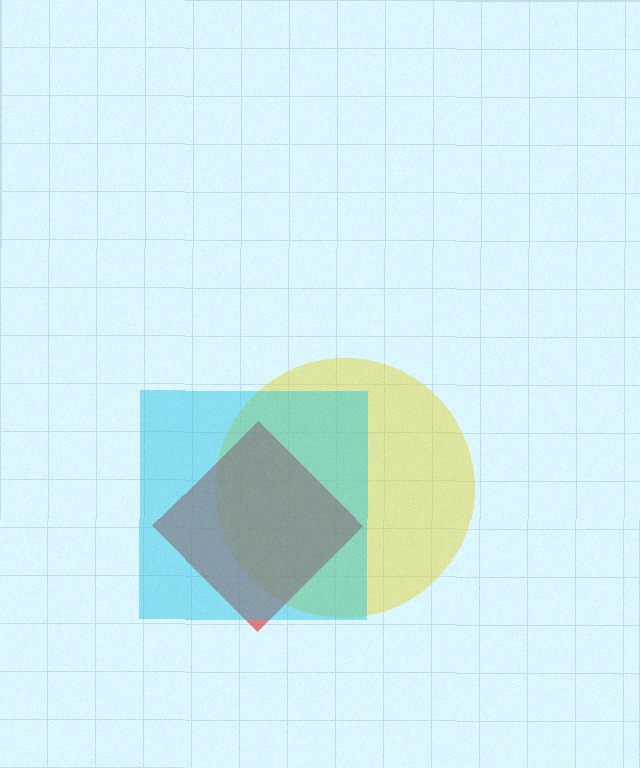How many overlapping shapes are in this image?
There are 3 overlapping shapes in the image.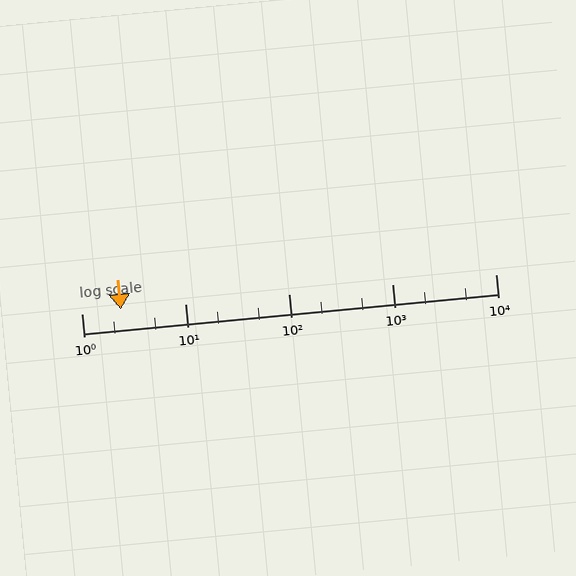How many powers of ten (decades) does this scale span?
The scale spans 4 decades, from 1 to 10000.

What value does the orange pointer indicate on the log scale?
The pointer indicates approximately 2.4.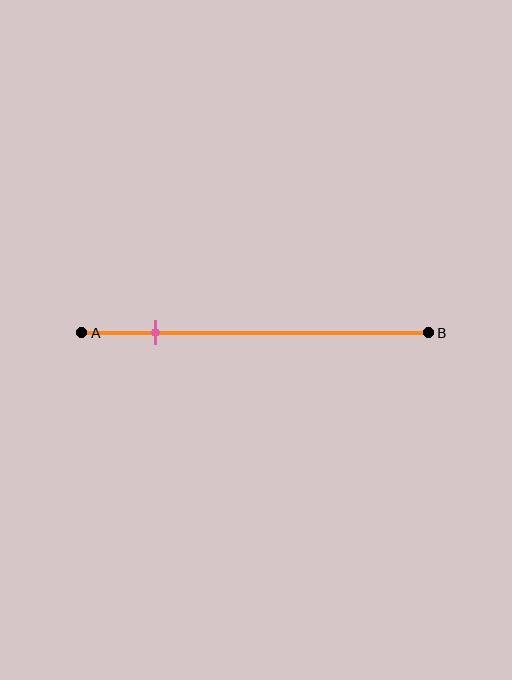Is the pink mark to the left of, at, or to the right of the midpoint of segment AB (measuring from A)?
The pink mark is to the left of the midpoint of segment AB.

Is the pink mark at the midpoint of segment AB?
No, the mark is at about 20% from A, not at the 50% midpoint.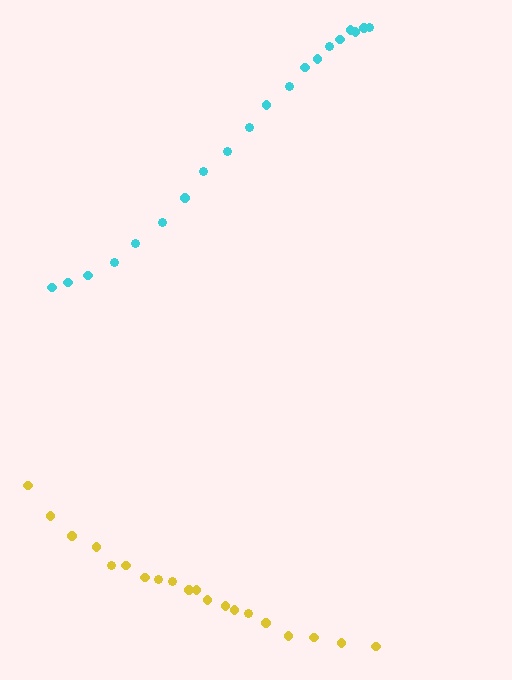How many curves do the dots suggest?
There are 2 distinct paths.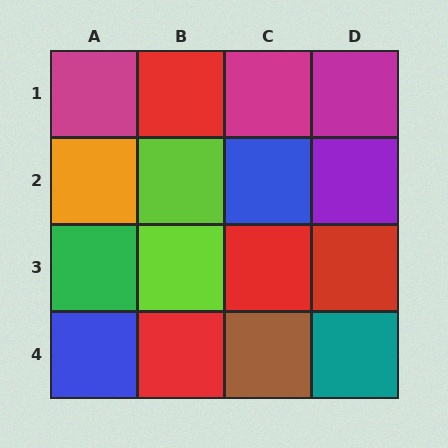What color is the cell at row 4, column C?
Brown.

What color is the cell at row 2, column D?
Purple.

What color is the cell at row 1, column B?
Red.